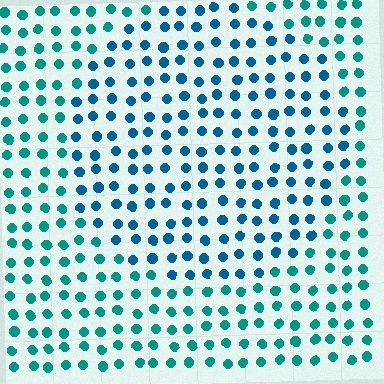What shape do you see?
I see a circle.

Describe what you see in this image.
The image is filled with small teal elements in a uniform arrangement. A circle-shaped region is visible where the elements are tinted to a slightly different hue, forming a subtle color boundary.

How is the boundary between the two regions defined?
The boundary is defined purely by a slight shift in hue (about 28 degrees). Spacing, size, and orientation are identical on both sides.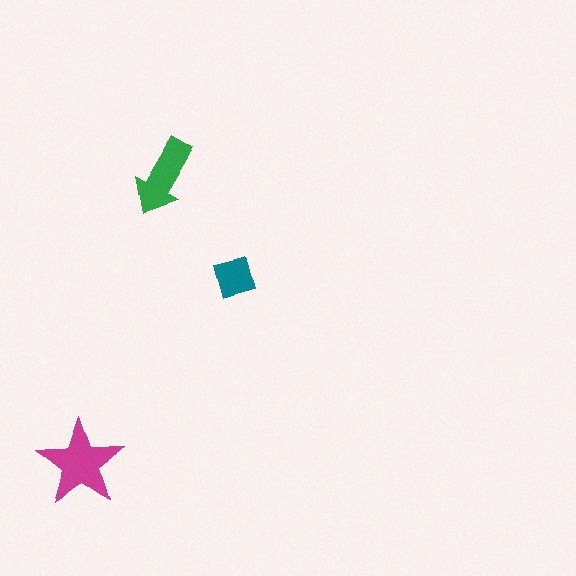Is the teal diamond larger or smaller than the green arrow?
Smaller.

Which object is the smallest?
The teal diamond.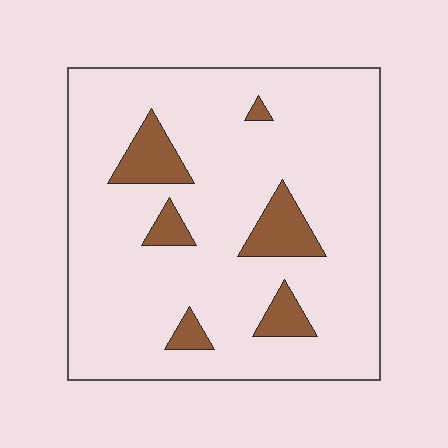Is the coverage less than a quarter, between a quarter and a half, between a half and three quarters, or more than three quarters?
Less than a quarter.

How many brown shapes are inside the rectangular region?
6.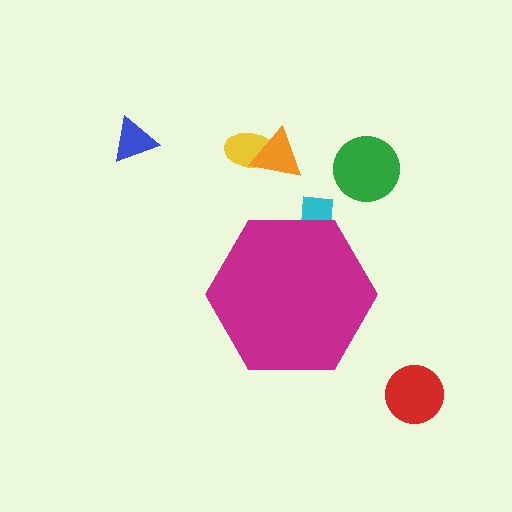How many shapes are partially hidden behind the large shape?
1 shape is partially hidden.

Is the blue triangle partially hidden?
No, the blue triangle is fully visible.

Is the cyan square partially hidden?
Yes, the cyan square is partially hidden behind the magenta hexagon.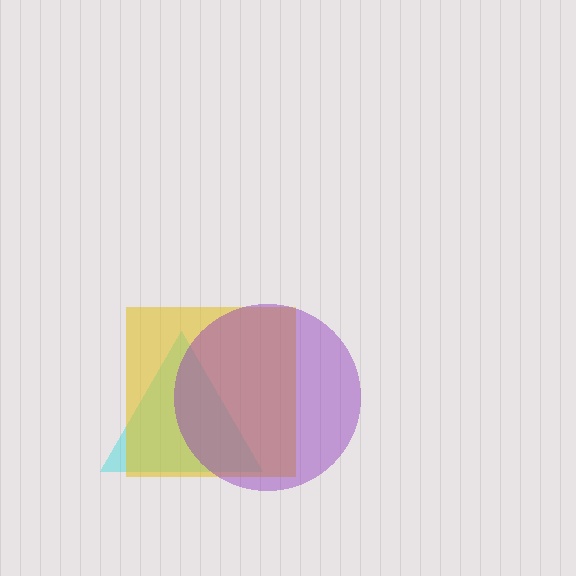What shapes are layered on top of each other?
The layered shapes are: a cyan triangle, a yellow square, a purple circle.